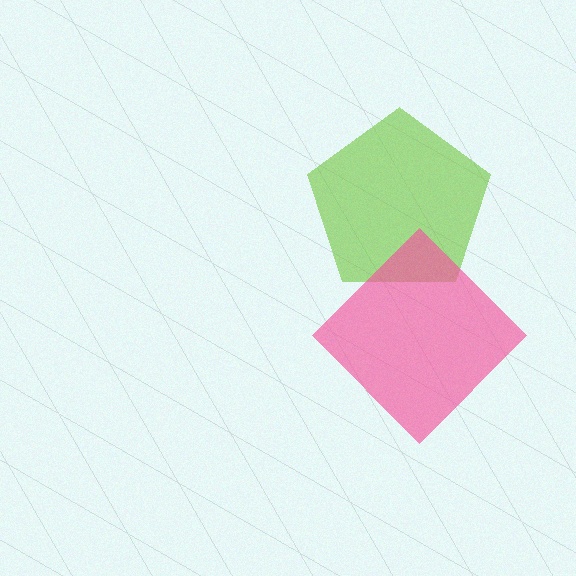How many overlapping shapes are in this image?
There are 2 overlapping shapes in the image.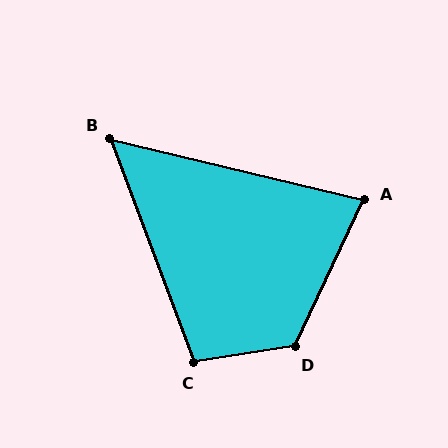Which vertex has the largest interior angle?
D, at approximately 124 degrees.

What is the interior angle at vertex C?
Approximately 101 degrees (obtuse).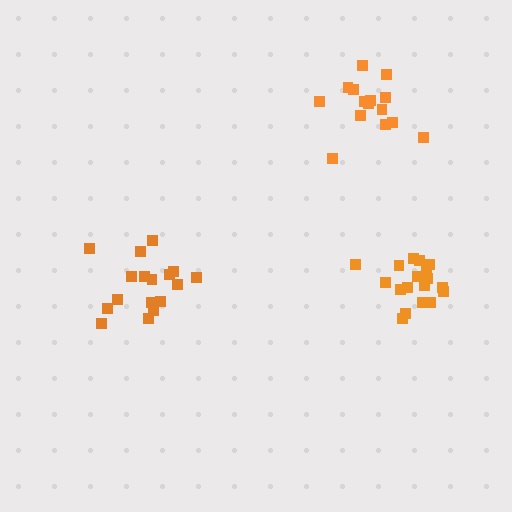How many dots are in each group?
Group 1: 15 dots, Group 2: 17 dots, Group 3: 18 dots (50 total).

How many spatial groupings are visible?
There are 3 spatial groupings.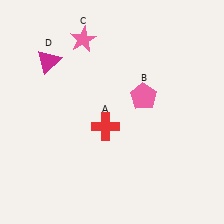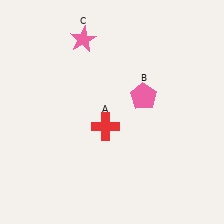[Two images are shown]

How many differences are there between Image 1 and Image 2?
There is 1 difference between the two images.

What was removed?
The magenta triangle (D) was removed in Image 2.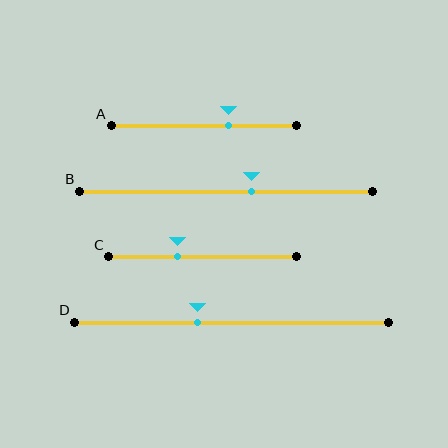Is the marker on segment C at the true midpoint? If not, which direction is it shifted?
No, the marker on segment C is shifted to the left by about 13% of the segment length.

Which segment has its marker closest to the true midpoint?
Segment B has its marker closest to the true midpoint.